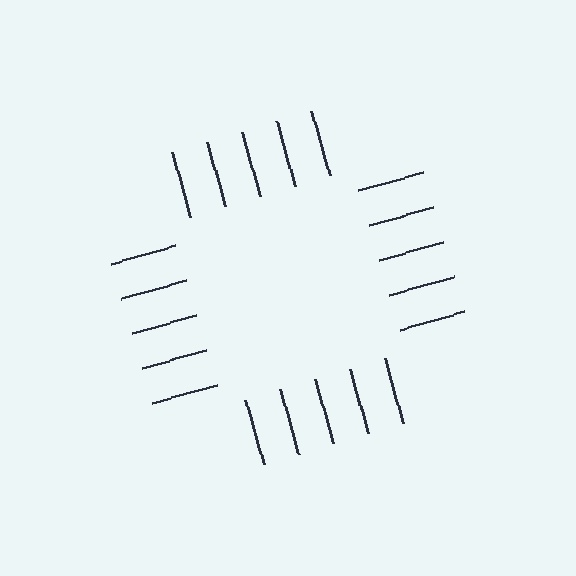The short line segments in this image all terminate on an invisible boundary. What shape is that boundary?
An illusory square — the line segments terminate on its edges but no continuous stroke is drawn.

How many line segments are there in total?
20 — 5 along each of the 4 edges.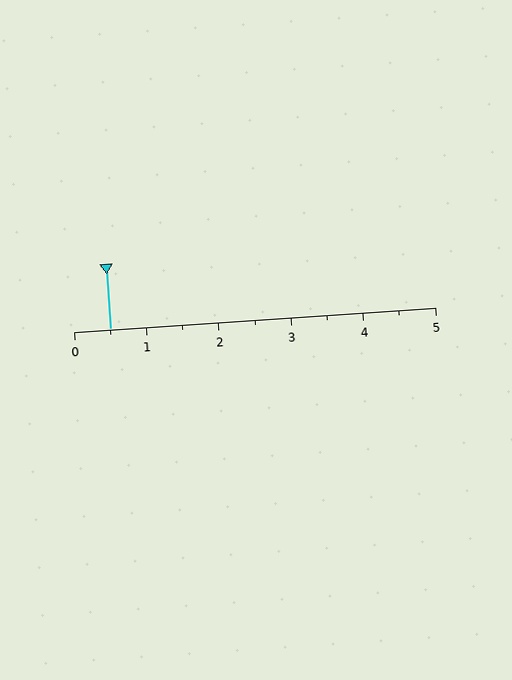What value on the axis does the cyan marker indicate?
The marker indicates approximately 0.5.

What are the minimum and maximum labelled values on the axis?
The axis runs from 0 to 5.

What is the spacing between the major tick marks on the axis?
The major ticks are spaced 1 apart.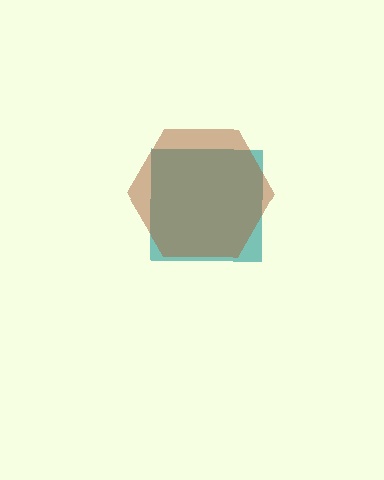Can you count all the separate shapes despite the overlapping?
Yes, there are 2 separate shapes.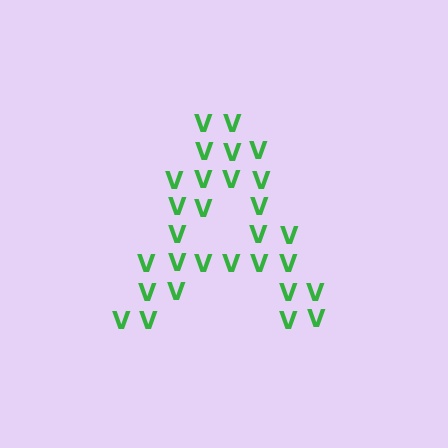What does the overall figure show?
The overall figure shows the letter A.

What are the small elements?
The small elements are letter V's.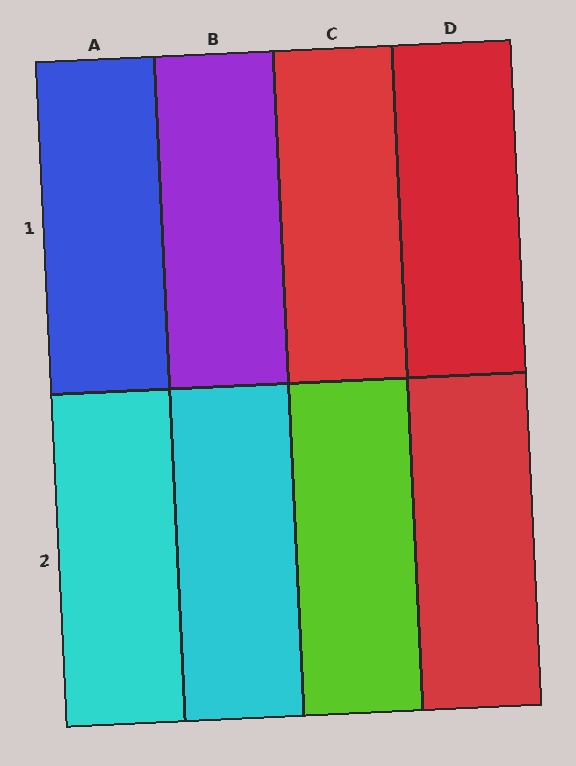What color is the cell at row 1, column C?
Red.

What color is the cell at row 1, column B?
Purple.